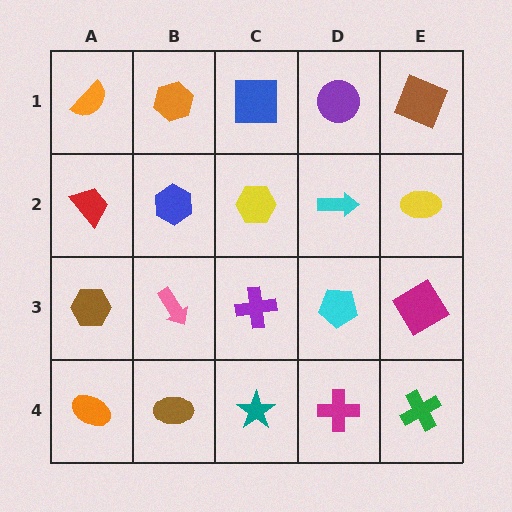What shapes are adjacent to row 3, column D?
A cyan arrow (row 2, column D), a magenta cross (row 4, column D), a purple cross (row 3, column C), a magenta diamond (row 3, column E).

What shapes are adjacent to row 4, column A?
A brown hexagon (row 3, column A), a brown ellipse (row 4, column B).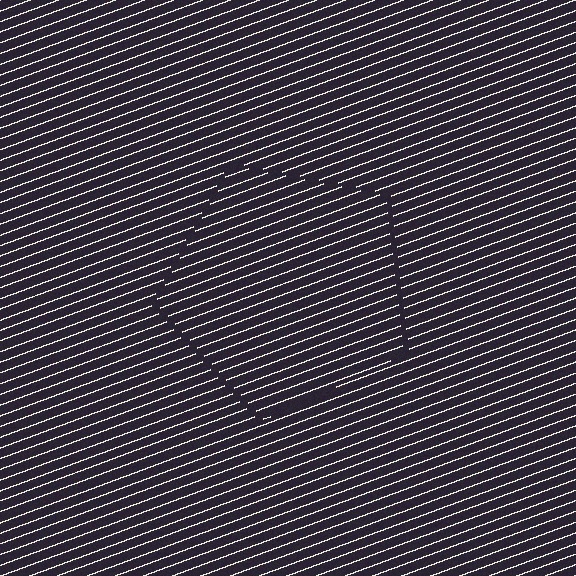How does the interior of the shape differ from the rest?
The interior of the shape contains the same grating, shifted by half a period — the contour is defined by the phase discontinuity where line-ends from the inner and outer gratings abut.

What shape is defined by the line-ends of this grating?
An illusory pentagon. The interior of the shape contains the same grating, shifted by half a period — the contour is defined by the phase discontinuity where line-ends from the inner and outer gratings abut.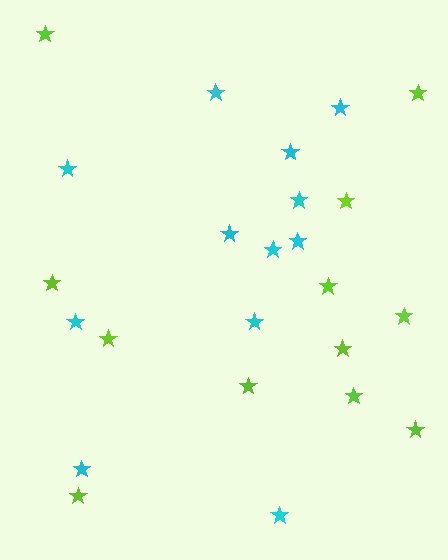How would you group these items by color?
There are 2 groups: one group of cyan stars (12) and one group of lime stars (12).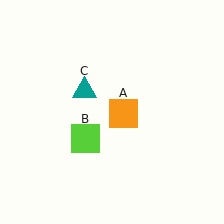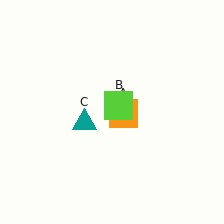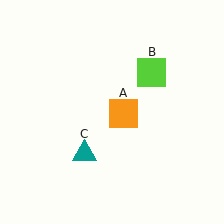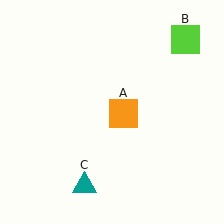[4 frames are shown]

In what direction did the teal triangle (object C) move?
The teal triangle (object C) moved down.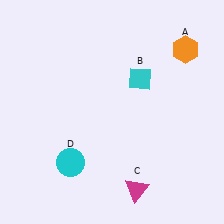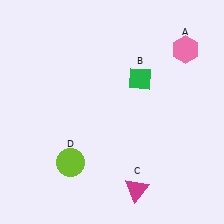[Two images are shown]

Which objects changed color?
A changed from orange to pink. B changed from cyan to green. D changed from cyan to lime.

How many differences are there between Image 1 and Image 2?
There are 3 differences between the two images.